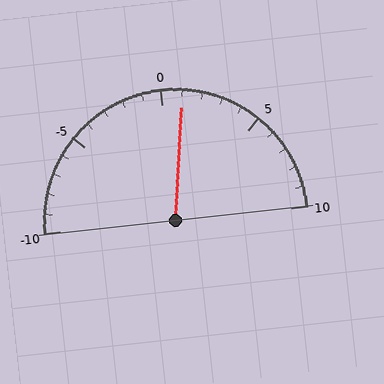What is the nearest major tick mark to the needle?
The nearest major tick mark is 0.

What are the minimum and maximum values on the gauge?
The gauge ranges from -10 to 10.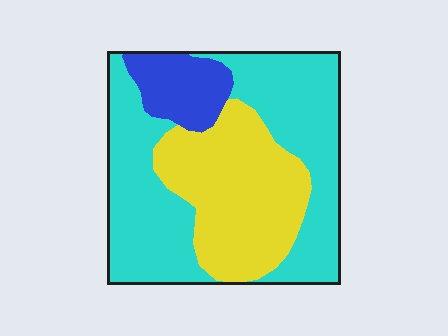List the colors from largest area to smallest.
From largest to smallest: cyan, yellow, blue.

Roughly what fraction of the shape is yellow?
Yellow takes up about one third (1/3) of the shape.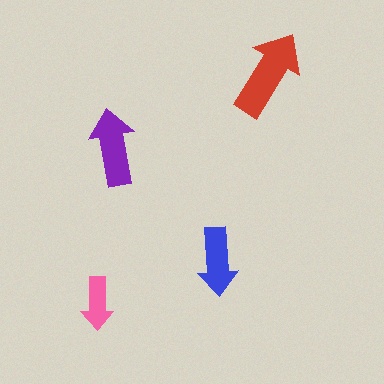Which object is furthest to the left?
The pink arrow is leftmost.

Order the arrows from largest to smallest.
the red one, the purple one, the blue one, the pink one.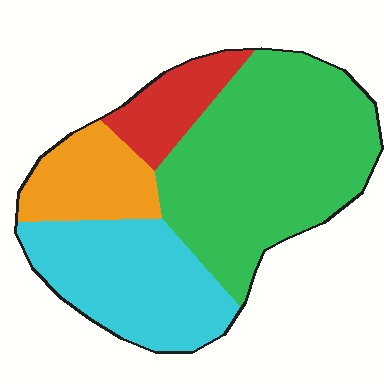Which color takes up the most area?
Green, at roughly 50%.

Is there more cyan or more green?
Green.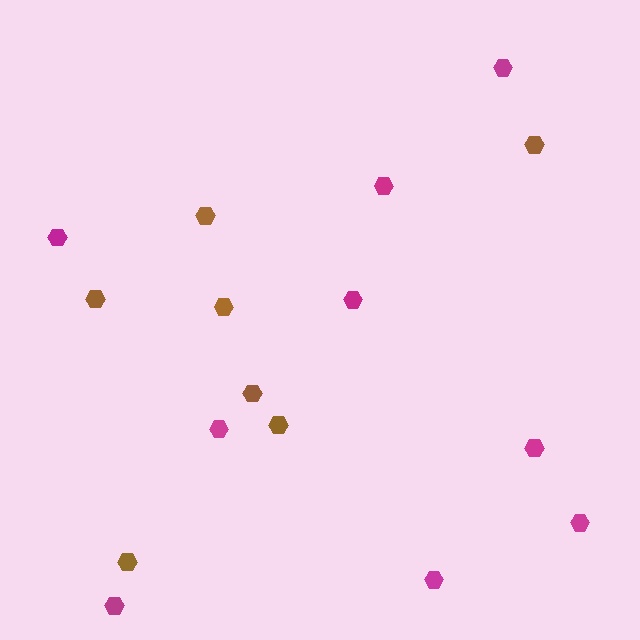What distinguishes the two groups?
There are 2 groups: one group of brown hexagons (7) and one group of magenta hexagons (9).